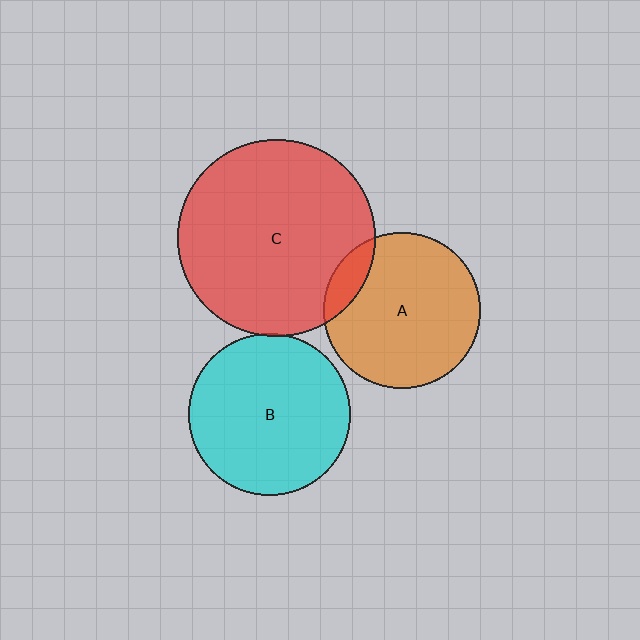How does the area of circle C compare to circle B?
Approximately 1.5 times.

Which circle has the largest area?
Circle C (red).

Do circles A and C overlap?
Yes.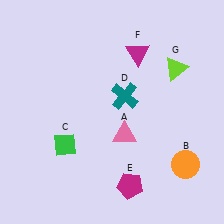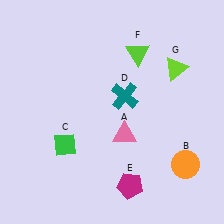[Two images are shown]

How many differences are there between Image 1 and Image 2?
There is 1 difference between the two images.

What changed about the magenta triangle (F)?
In Image 1, F is magenta. In Image 2, it changed to lime.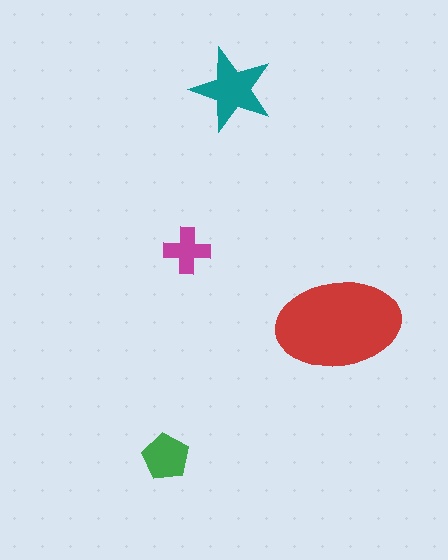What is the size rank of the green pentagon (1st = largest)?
3rd.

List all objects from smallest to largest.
The magenta cross, the green pentagon, the teal star, the red ellipse.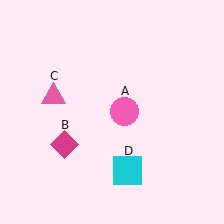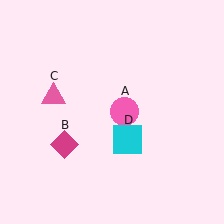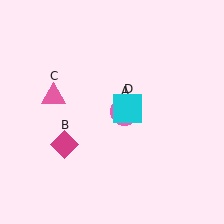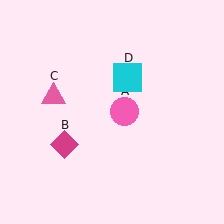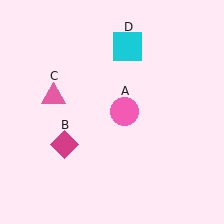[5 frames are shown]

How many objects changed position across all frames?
1 object changed position: cyan square (object D).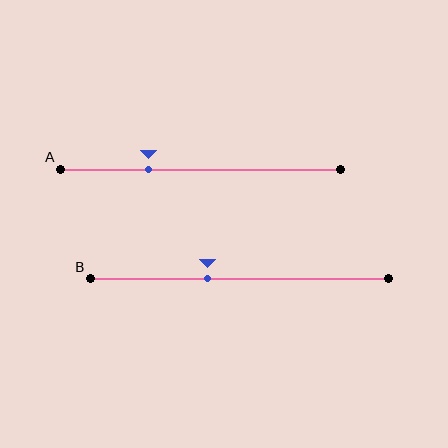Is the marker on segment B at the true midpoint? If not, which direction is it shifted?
No, the marker on segment B is shifted to the left by about 11% of the segment length.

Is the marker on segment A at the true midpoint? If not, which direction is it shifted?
No, the marker on segment A is shifted to the left by about 19% of the segment length.